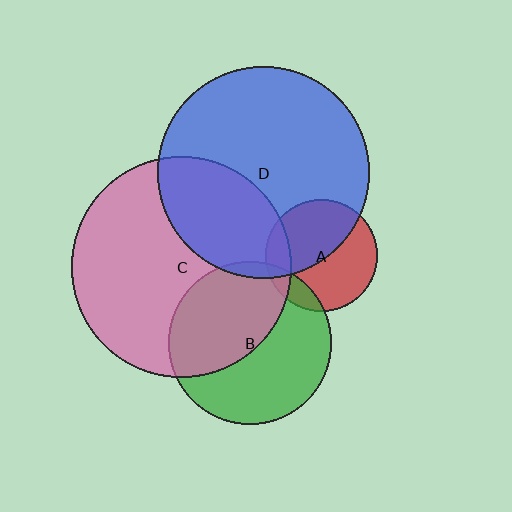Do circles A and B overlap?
Yes.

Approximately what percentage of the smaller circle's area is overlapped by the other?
Approximately 15%.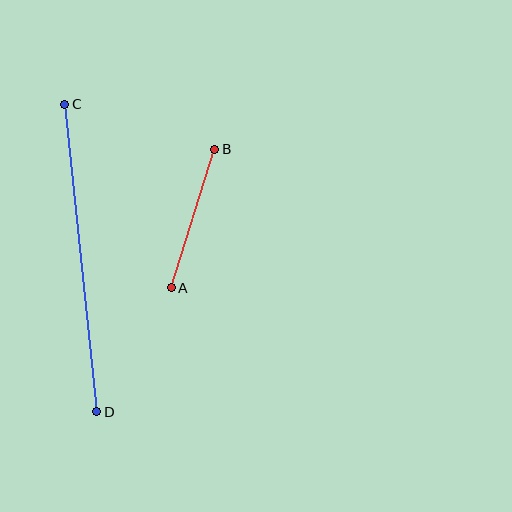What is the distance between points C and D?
The distance is approximately 309 pixels.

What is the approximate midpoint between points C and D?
The midpoint is at approximately (81, 258) pixels.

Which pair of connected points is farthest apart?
Points C and D are farthest apart.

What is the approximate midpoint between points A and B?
The midpoint is at approximately (193, 219) pixels.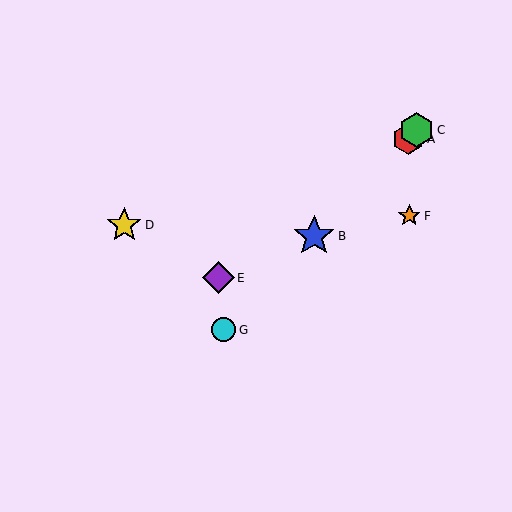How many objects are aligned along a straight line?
4 objects (A, B, C, G) are aligned along a straight line.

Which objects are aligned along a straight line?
Objects A, B, C, G are aligned along a straight line.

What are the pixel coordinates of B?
Object B is at (314, 236).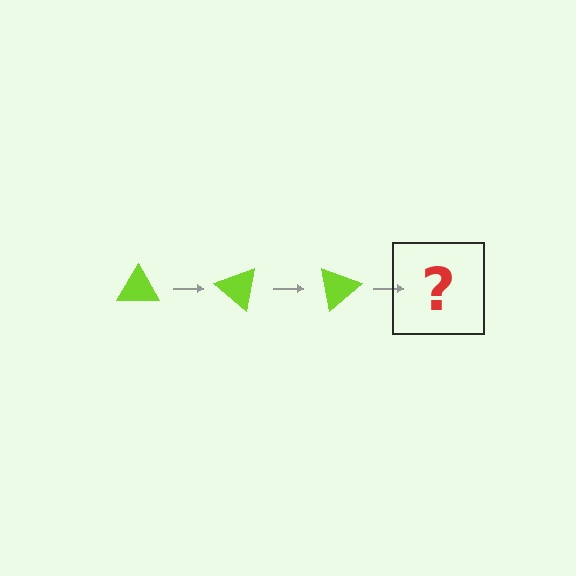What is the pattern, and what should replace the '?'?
The pattern is that the triangle rotates 40 degrees each step. The '?' should be a lime triangle rotated 120 degrees.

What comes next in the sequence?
The next element should be a lime triangle rotated 120 degrees.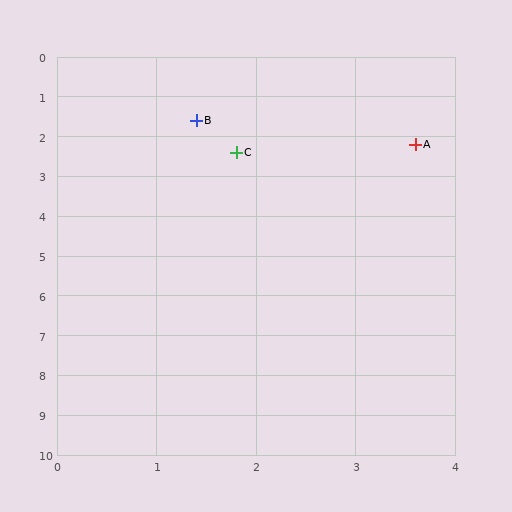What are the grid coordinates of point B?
Point B is at approximately (1.4, 1.6).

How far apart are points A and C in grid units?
Points A and C are about 1.8 grid units apart.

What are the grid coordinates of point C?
Point C is at approximately (1.8, 2.4).